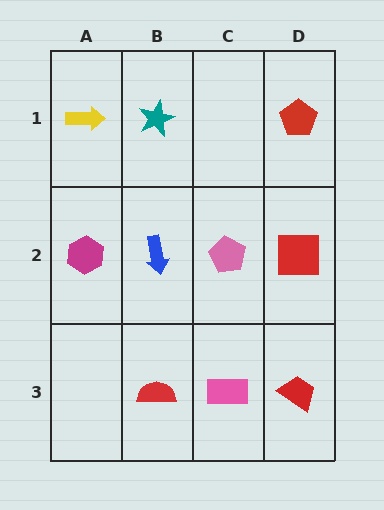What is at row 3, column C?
A pink rectangle.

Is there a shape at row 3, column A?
No, that cell is empty.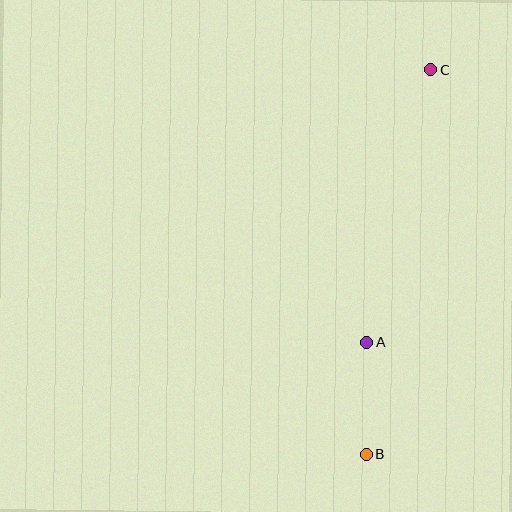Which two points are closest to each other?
Points A and B are closest to each other.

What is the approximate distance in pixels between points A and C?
The distance between A and C is approximately 280 pixels.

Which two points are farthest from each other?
Points B and C are farthest from each other.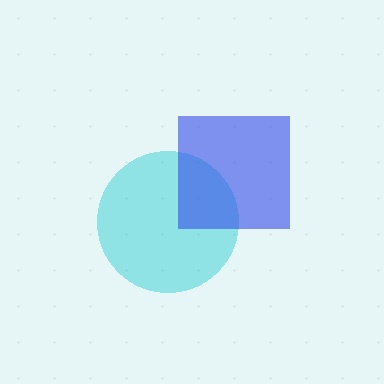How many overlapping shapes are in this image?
There are 2 overlapping shapes in the image.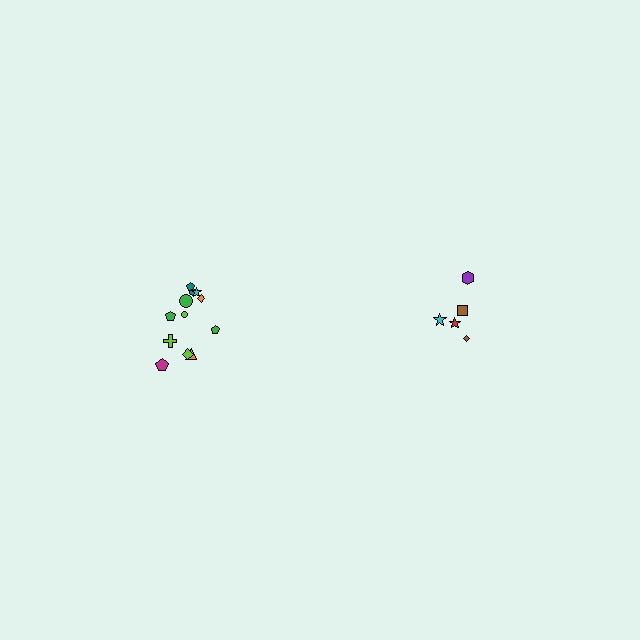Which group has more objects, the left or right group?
The left group.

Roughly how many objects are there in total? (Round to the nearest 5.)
Roughly 15 objects in total.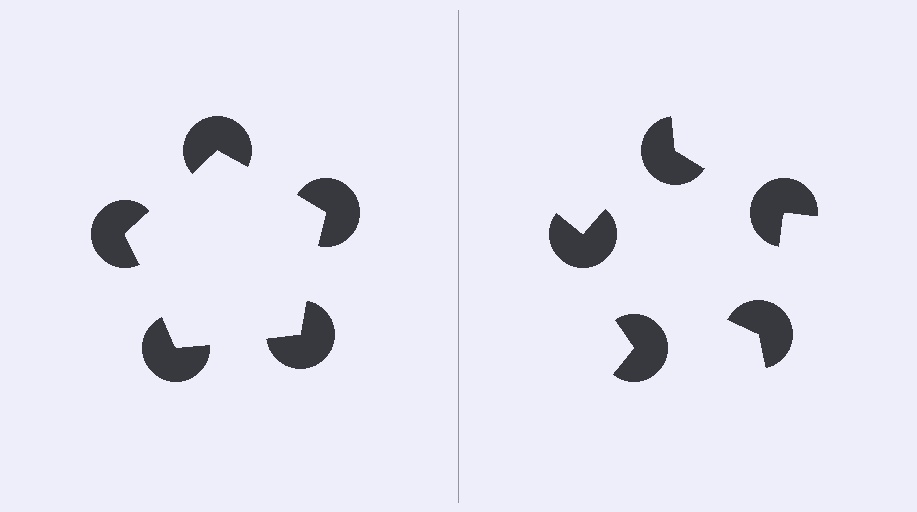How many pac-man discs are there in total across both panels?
10 — 5 on each side.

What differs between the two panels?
The pac-man discs are positioned identically on both sides; only the wedge orientations differ. On the left they align to a pentagon; on the right they are misaligned.